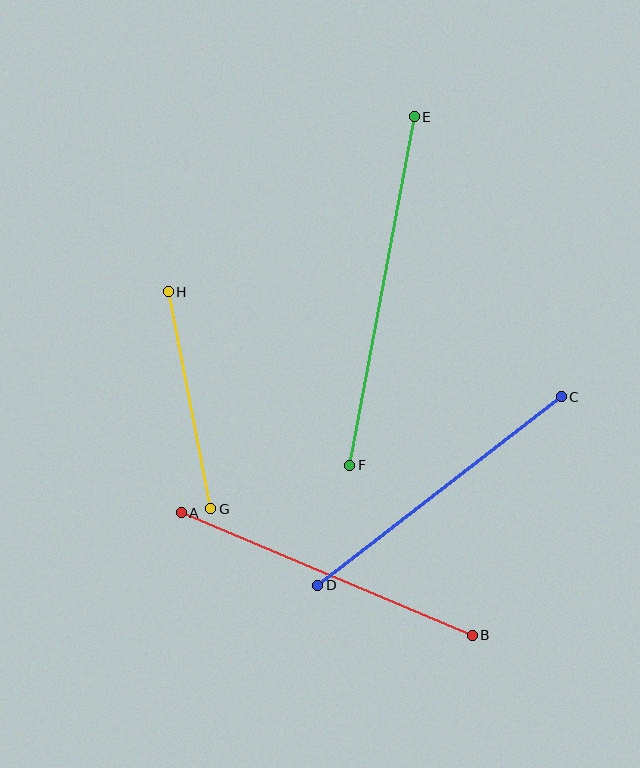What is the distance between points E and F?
The distance is approximately 354 pixels.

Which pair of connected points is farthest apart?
Points E and F are farthest apart.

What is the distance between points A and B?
The distance is approximately 315 pixels.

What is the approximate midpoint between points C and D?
The midpoint is at approximately (439, 491) pixels.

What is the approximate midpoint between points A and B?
The midpoint is at approximately (327, 574) pixels.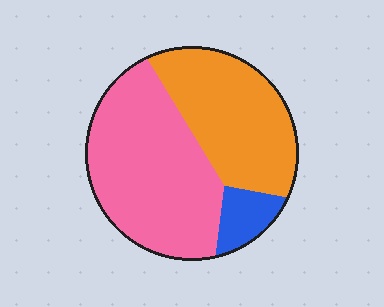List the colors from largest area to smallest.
From largest to smallest: pink, orange, blue.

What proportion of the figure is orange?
Orange covers roughly 40% of the figure.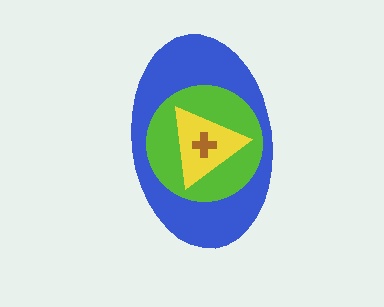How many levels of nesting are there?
4.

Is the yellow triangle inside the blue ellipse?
Yes.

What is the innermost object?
The brown cross.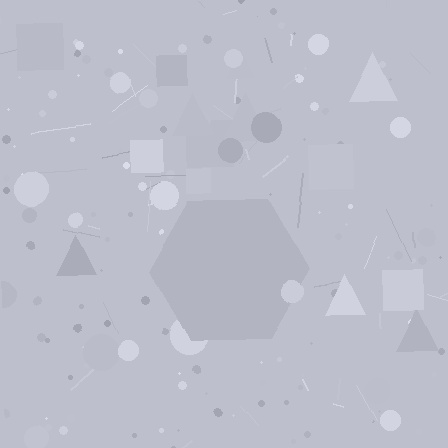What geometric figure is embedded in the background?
A hexagon is embedded in the background.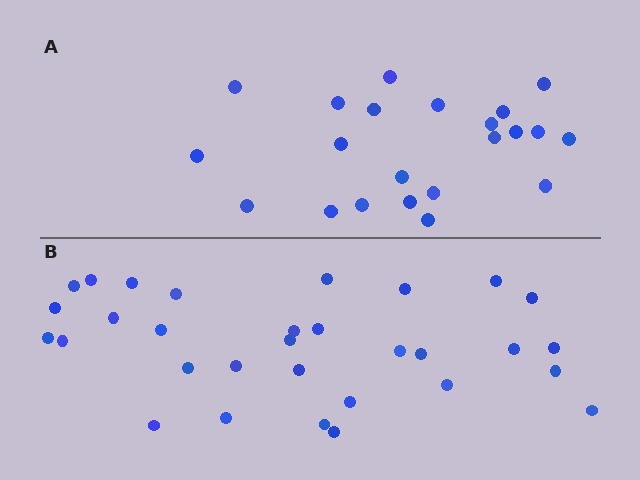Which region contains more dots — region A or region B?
Region B (the bottom region) has more dots.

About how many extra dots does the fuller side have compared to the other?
Region B has roughly 8 or so more dots than region A.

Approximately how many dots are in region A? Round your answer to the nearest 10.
About 20 dots. (The exact count is 22, which rounds to 20.)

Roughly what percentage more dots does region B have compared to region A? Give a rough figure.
About 40% more.